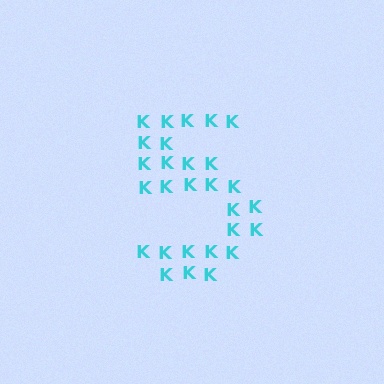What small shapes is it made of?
It is made of small letter K's.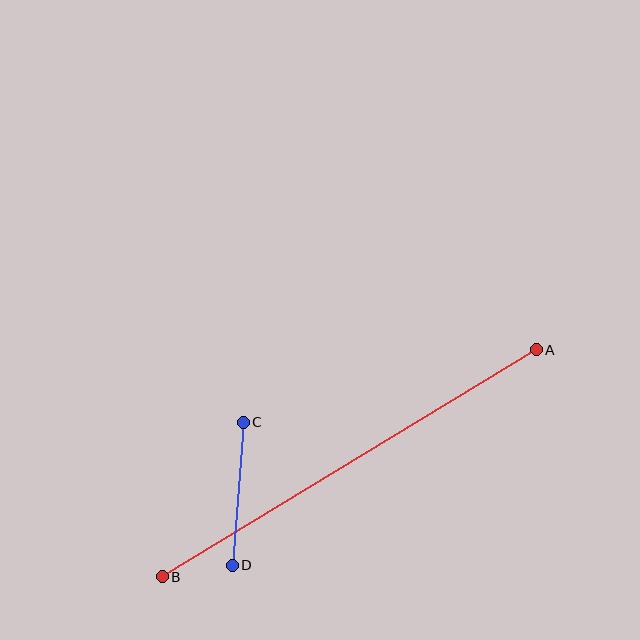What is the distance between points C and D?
The distance is approximately 143 pixels.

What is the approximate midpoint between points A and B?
The midpoint is at approximately (349, 463) pixels.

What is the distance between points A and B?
The distance is approximately 437 pixels.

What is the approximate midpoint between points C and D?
The midpoint is at approximately (238, 494) pixels.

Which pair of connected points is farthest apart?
Points A and B are farthest apart.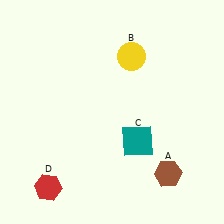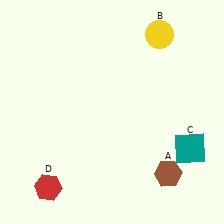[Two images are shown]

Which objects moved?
The objects that moved are: the yellow circle (B), the teal square (C).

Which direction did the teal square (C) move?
The teal square (C) moved right.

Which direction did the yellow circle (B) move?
The yellow circle (B) moved right.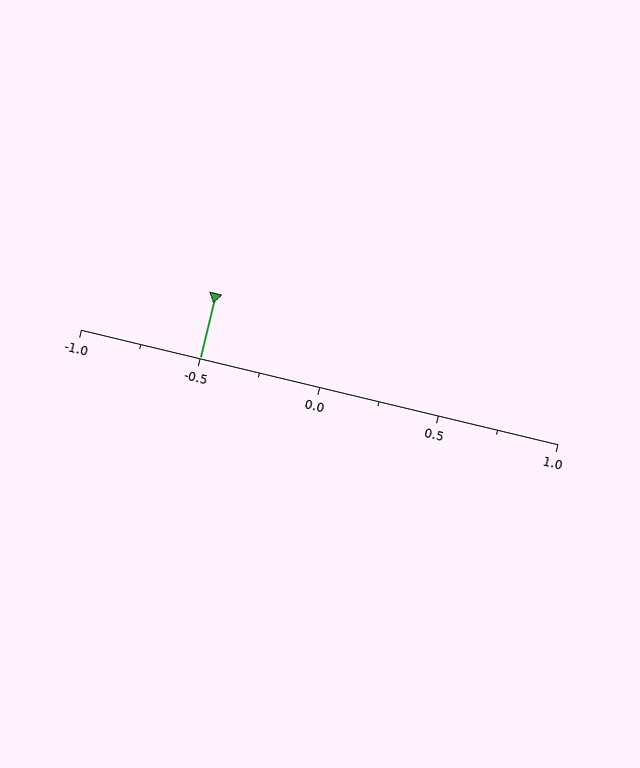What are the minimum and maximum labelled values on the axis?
The axis runs from -1.0 to 1.0.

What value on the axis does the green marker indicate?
The marker indicates approximately -0.5.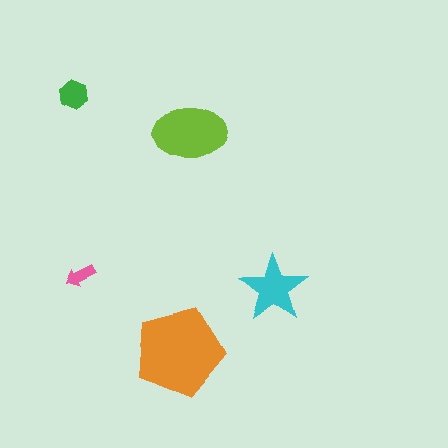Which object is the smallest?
The pink arrow.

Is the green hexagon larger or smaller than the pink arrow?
Larger.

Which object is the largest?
The orange pentagon.